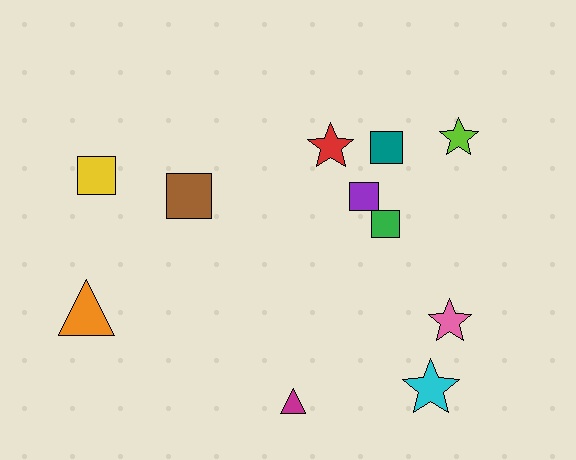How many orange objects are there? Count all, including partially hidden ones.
There is 1 orange object.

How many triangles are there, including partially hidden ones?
There are 2 triangles.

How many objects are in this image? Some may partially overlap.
There are 11 objects.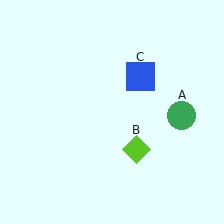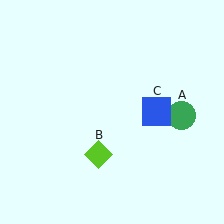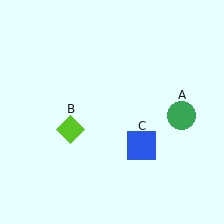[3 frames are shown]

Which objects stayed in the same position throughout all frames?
Green circle (object A) remained stationary.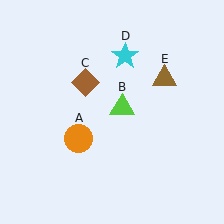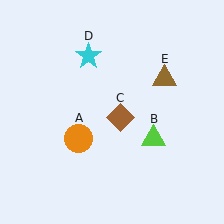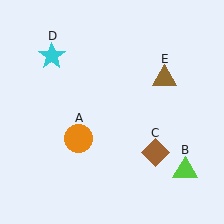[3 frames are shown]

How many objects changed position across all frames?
3 objects changed position: lime triangle (object B), brown diamond (object C), cyan star (object D).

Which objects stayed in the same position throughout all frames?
Orange circle (object A) and brown triangle (object E) remained stationary.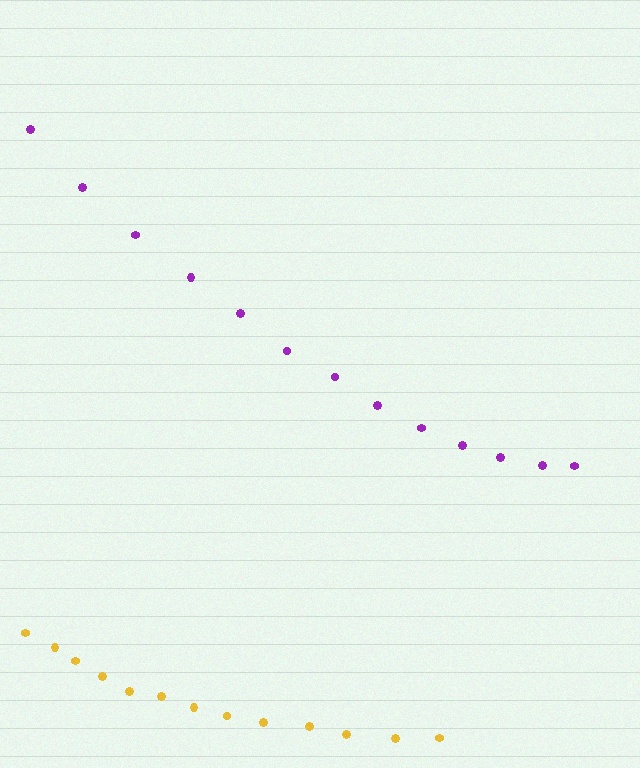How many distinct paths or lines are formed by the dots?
There are 2 distinct paths.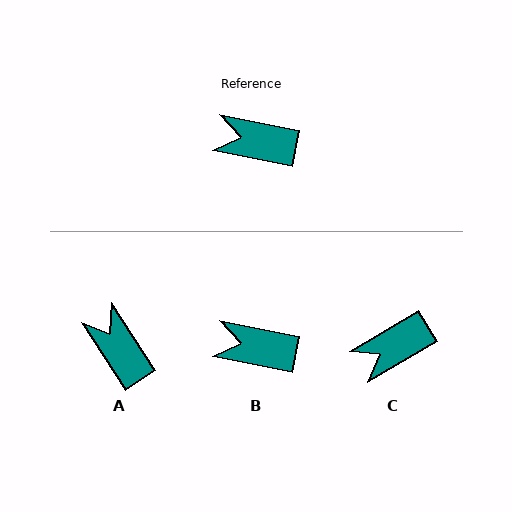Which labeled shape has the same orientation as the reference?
B.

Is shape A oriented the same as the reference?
No, it is off by about 46 degrees.